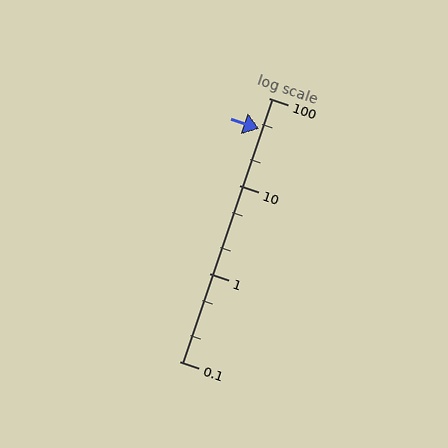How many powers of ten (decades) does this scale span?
The scale spans 3 decades, from 0.1 to 100.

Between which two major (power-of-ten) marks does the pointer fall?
The pointer is between 10 and 100.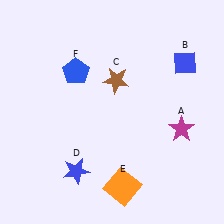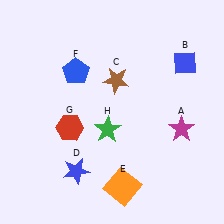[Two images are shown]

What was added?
A red hexagon (G), a green star (H) were added in Image 2.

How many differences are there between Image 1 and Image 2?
There are 2 differences between the two images.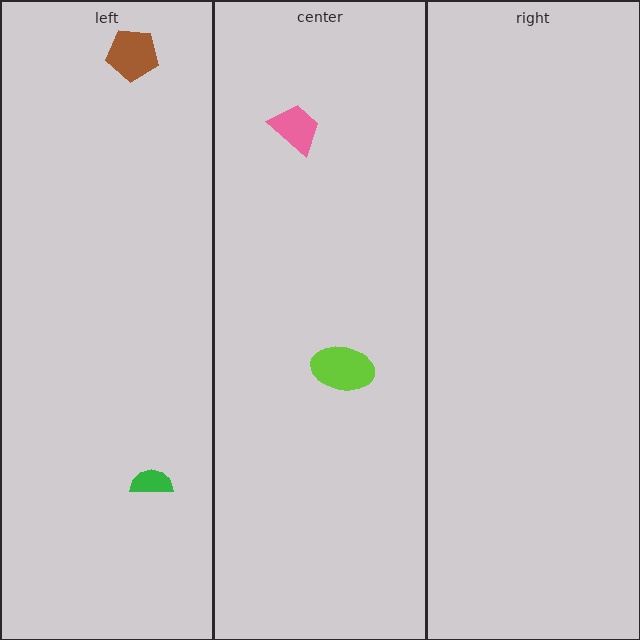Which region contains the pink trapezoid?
The center region.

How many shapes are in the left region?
2.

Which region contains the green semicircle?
The left region.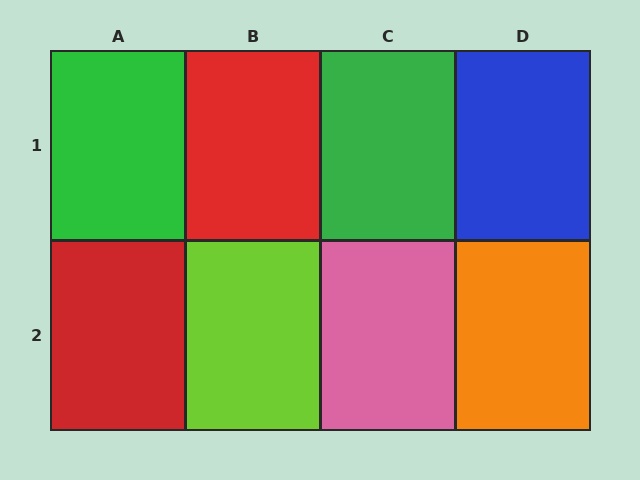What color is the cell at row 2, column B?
Lime.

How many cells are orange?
1 cell is orange.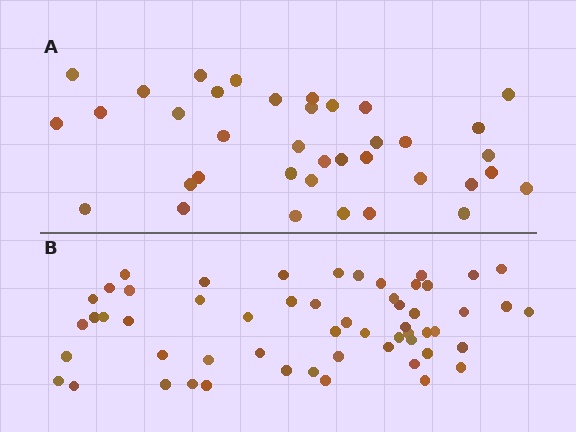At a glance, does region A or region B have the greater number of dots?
Region B (the bottom region) has more dots.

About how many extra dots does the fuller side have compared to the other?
Region B has approximately 20 more dots than region A.